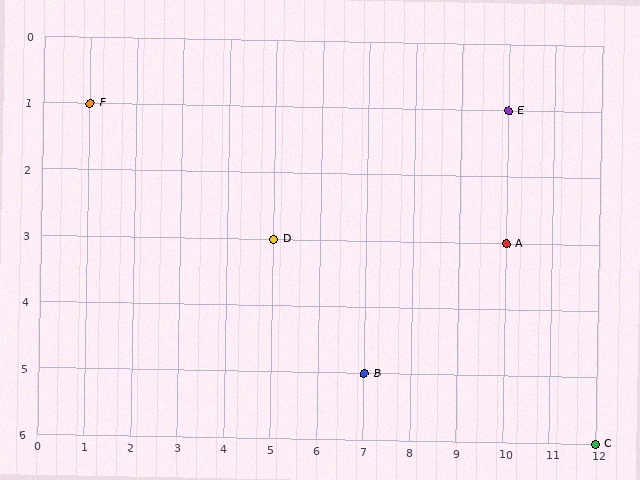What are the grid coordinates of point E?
Point E is at grid coordinates (10, 1).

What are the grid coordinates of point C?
Point C is at grid coordinates (12, 6).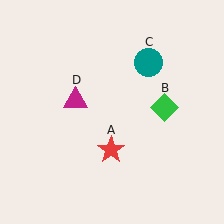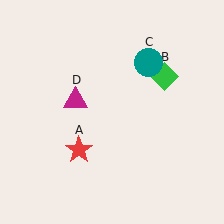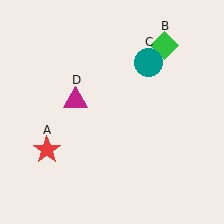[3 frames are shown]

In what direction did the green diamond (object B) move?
The green diamond (object B) moved up.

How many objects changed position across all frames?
2 objects changed position: red star (object A), green diamond (object B).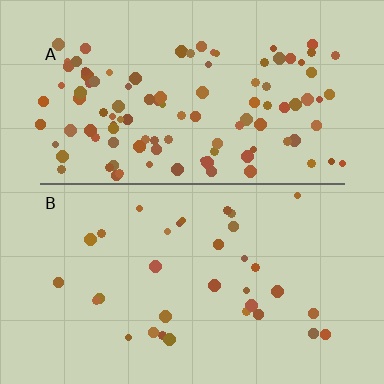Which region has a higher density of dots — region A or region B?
A (the top).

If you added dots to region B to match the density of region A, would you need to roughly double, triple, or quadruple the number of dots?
Approximately triple.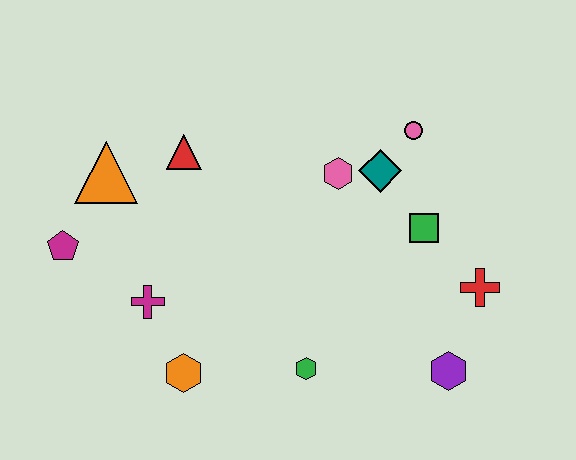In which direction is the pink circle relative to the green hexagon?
The pink circle is above the green hexagon.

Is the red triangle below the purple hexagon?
No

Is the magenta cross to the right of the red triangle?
No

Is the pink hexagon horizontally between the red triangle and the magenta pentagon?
No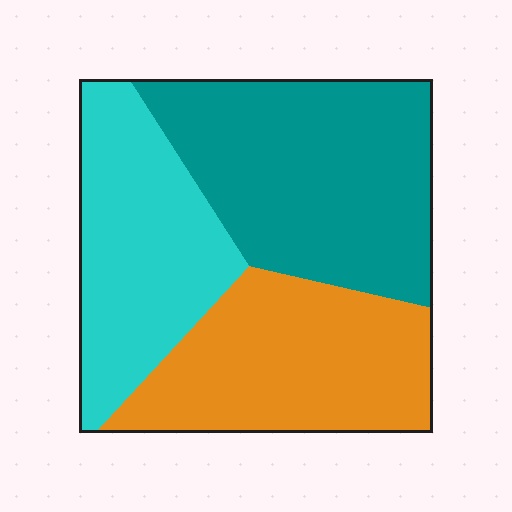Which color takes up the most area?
Teal, at roughly 40%.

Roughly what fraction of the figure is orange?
Orange covers roughly 30% of the figure.